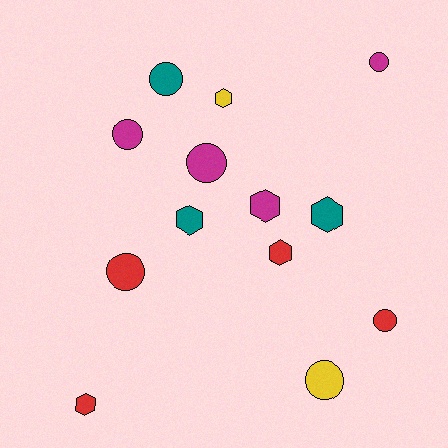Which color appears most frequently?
Red, with 4 objects.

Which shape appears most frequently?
Circle, with 7 objects.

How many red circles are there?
There are 2 red circles.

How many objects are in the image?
There are 13 objects.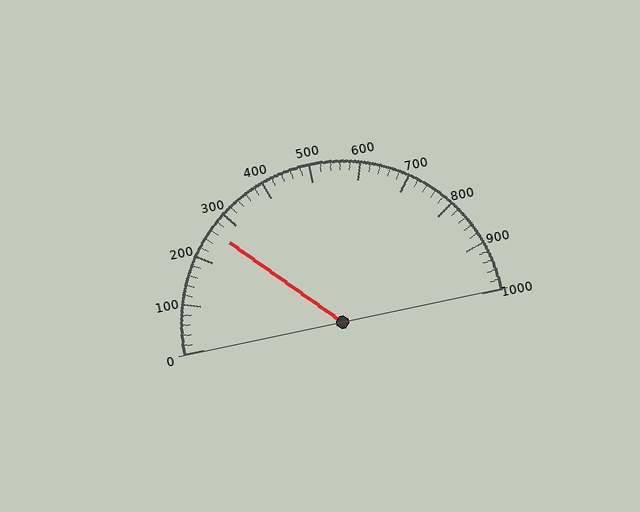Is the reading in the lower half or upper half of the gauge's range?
The reading is in the lower half of the range (0 to 1000).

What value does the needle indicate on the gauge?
The needle indicates approximately 260.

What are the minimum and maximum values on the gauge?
The gauge ranges from 0 to 1000.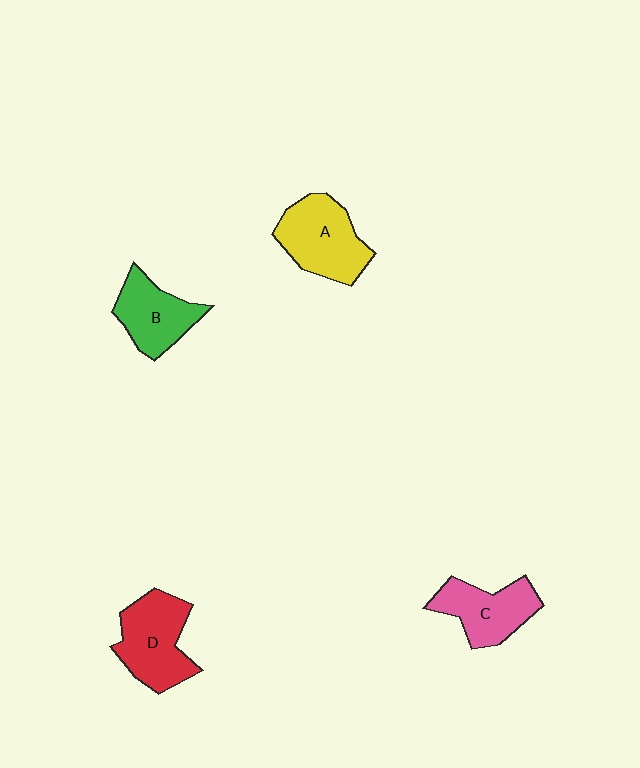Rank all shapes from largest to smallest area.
From largest to smallest: A (yellow), D (red), C (pink), B (green).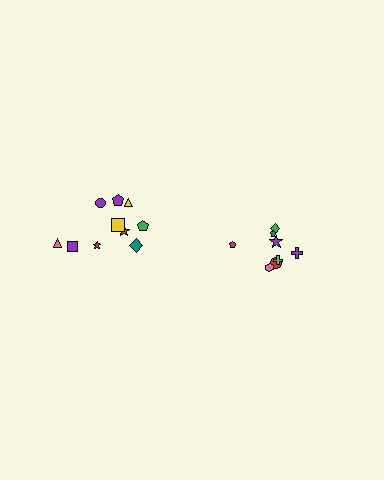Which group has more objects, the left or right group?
The left group.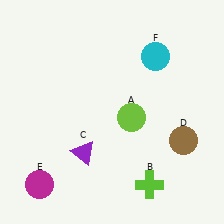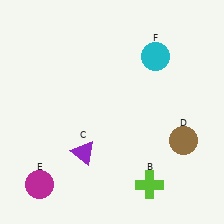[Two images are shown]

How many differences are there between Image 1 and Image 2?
There is 1 difference between the two images.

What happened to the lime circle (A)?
The lime circle (A) was removed in Image 2. It was in the bottom-right area of Image 1.